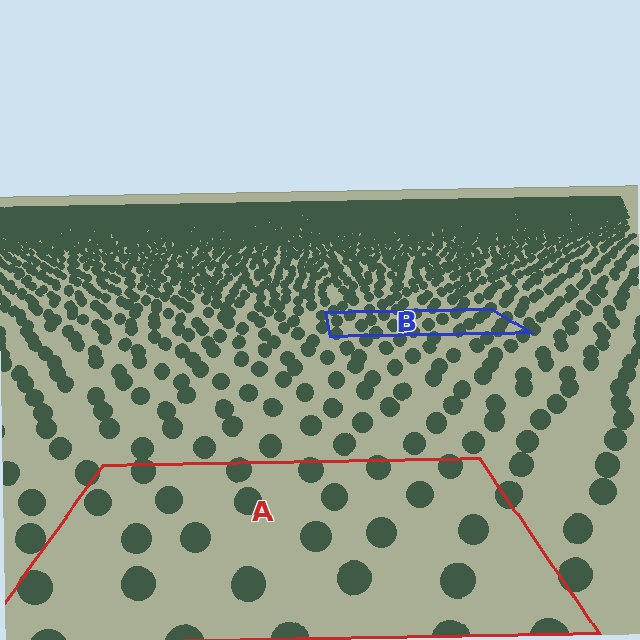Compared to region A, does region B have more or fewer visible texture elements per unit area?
Region B has more texture elements per unit area — they are packed more densely because it is farther away.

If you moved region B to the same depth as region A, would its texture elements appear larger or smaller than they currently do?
They would appear larger. At a closer depth, the same texture elements are projected at a bigger on-screen size.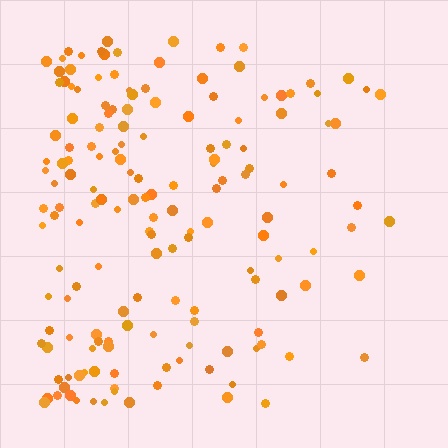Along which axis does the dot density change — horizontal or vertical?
Horizontal.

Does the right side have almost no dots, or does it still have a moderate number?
Still a moderate number, just noticeably fewer than the left.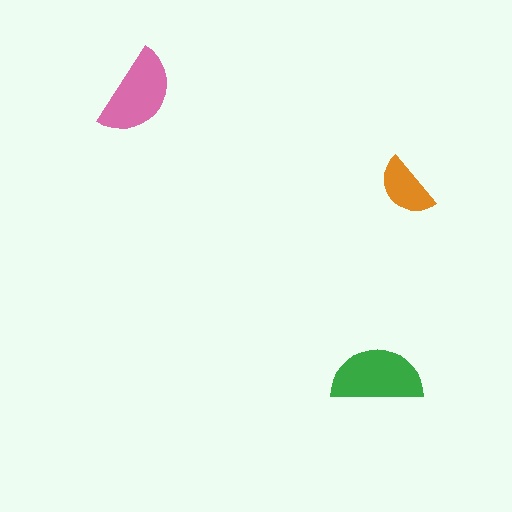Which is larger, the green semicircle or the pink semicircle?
The green one.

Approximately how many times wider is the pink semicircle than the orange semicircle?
About 1.5 times wider.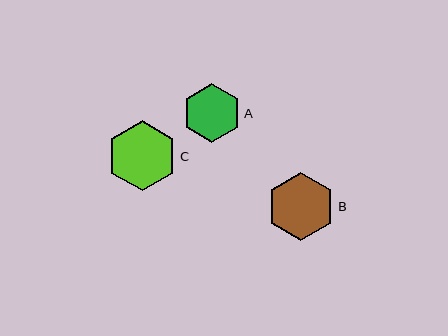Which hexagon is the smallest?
Hexagon A is the smallest with a size of approximately 59 pixels.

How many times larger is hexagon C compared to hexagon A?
Hexagon C is approximately 1.2 times the size of hexagon A.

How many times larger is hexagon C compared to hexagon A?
Hexagon C is approximately 1.2 times the size of hexagon A.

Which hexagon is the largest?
Hexagon C is the largest with a size of approximately 70 pixels.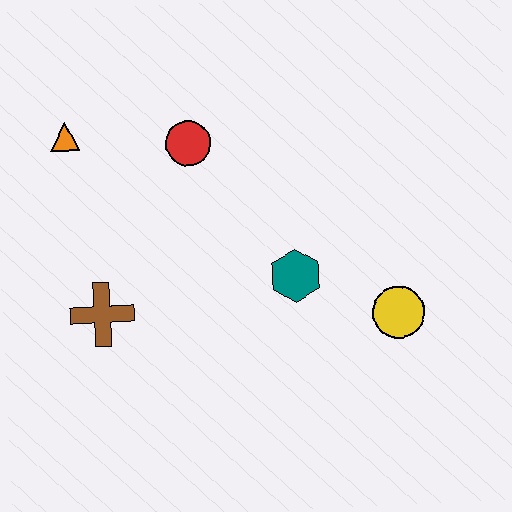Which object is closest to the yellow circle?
The teal hexagon is closest to the yellow circle.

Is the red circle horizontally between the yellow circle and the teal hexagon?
No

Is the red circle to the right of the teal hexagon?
No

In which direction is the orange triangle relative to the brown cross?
The orange triangle is above the brown cross.